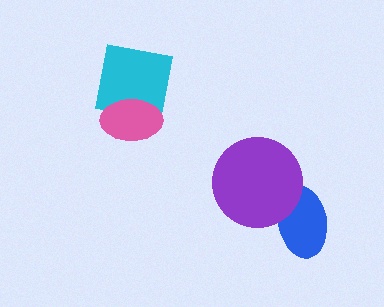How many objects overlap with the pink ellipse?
1 object overlaps with the pink ellipse.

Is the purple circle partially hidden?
No, no other shape covers it.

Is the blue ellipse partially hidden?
Yes, it is partially covered by another shape.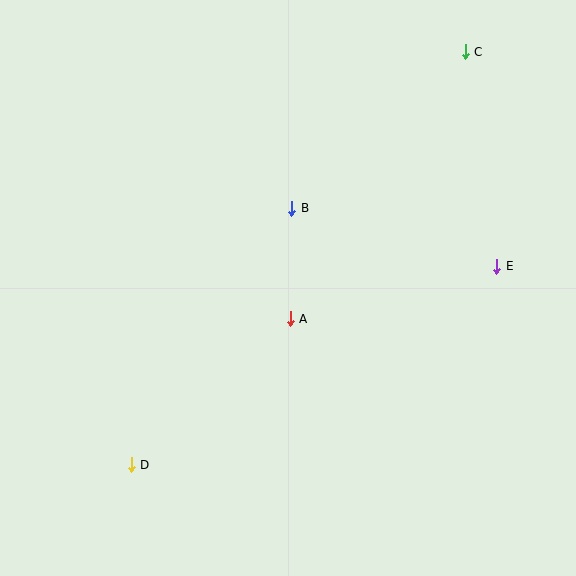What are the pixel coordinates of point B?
Point B is at (292, 208).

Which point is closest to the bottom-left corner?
Point D is closest to the bottom-left corner.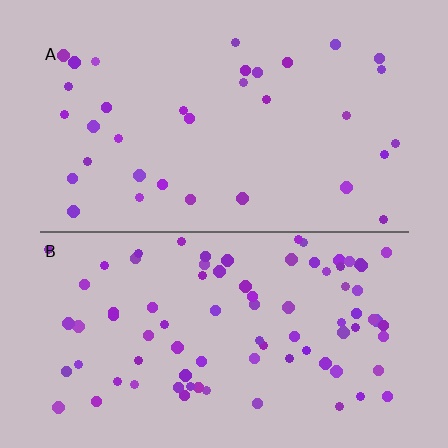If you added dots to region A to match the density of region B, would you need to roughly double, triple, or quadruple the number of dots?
Approximately double.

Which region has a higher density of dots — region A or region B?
B (the bottom).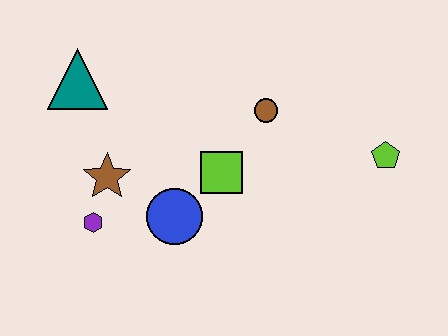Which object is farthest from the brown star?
The lime pentagon is farthest from the brown star.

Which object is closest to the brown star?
The purple hexagon is closest to the brown star.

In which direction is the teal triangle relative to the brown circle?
The teal triangle is to the left of the brown circle.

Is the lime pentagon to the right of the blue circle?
Yes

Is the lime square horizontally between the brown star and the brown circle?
Yes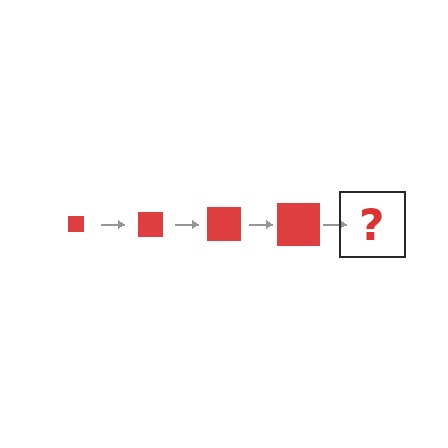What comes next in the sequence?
The next element should be a red square, larger than the previous one.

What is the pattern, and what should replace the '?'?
The pattern is that the square gets progressively larger each step. The '?' should be a red square, larger than the previous one.